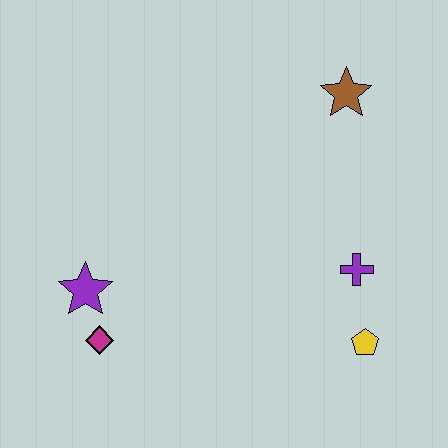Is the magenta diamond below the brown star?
Yes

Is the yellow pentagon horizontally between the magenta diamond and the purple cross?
No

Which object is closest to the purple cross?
The yellow pentagon is closest to the purple cross.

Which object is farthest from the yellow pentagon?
The purple star is farthest from the yellow pentagon.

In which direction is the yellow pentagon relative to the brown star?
The yellow pentagon is below the brown star.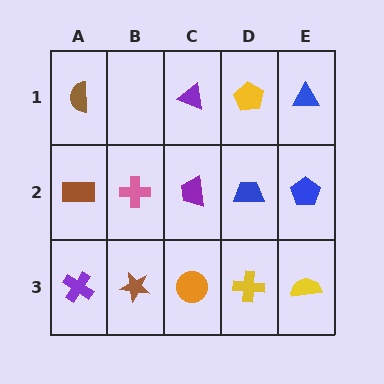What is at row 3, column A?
A purple cross.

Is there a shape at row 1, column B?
No, that cell is empty.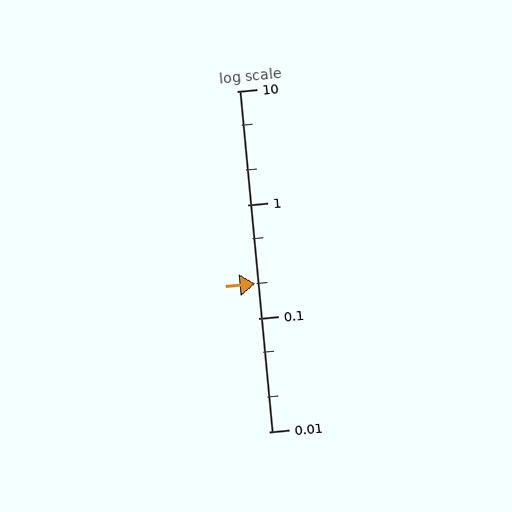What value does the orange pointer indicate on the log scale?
The pointer indicates approximately 0.2.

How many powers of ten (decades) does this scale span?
The scale spans 3 decades, from 0.01 to 10.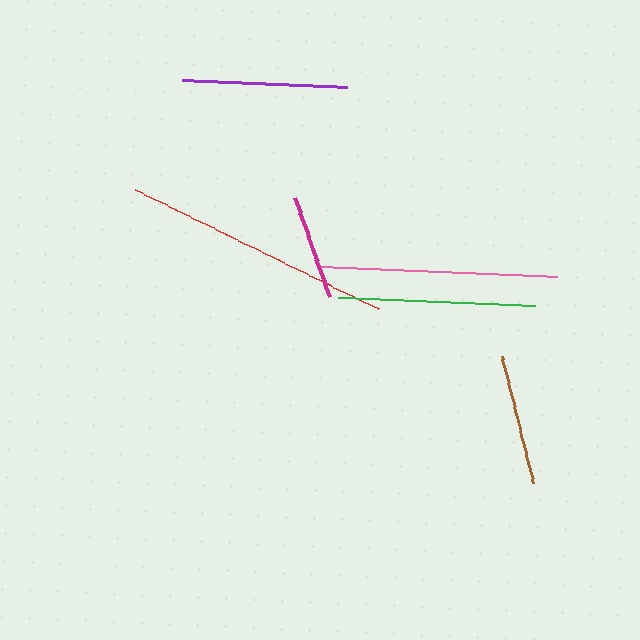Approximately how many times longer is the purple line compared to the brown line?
The purple line is approximately 1.3 times the length of the brown line.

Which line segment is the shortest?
The magenta line is the shortest at approximately 105 pixels.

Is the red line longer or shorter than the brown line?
The red line is longer than the brown line.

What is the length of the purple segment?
The purple segment is approximately 165 pixels long.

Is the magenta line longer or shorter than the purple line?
The purple line is longer than the magenta line.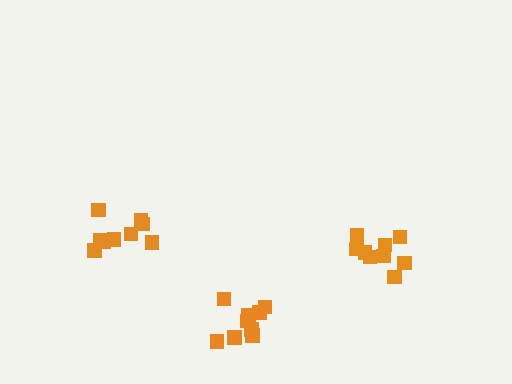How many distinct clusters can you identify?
There are 3 distinct clusters.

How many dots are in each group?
Group 1: 9 dots, Group 2: 9 dots, Group 3: 9 dots (27 total).